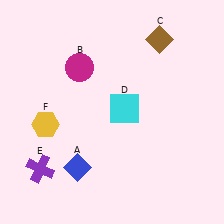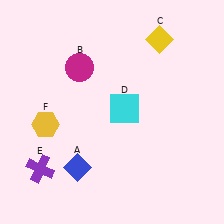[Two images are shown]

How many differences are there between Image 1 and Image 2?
There is 1 difference between the two images.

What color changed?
The diamond (C) changed from brown in Image 1 to yellow in Image 2.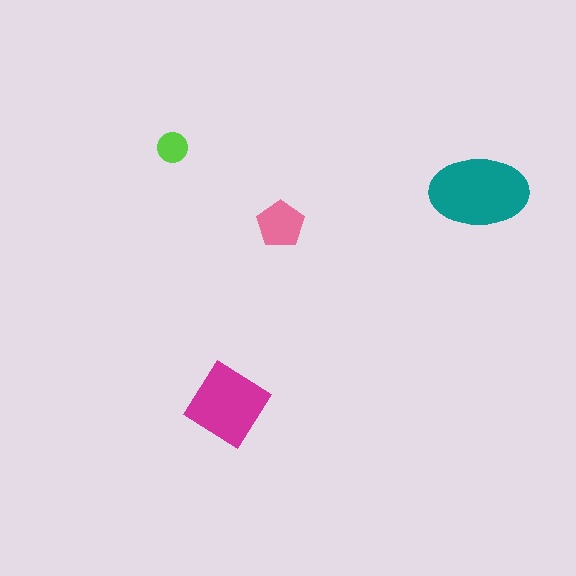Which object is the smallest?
The lime circle.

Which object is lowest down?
The magenta diamond is bottommost.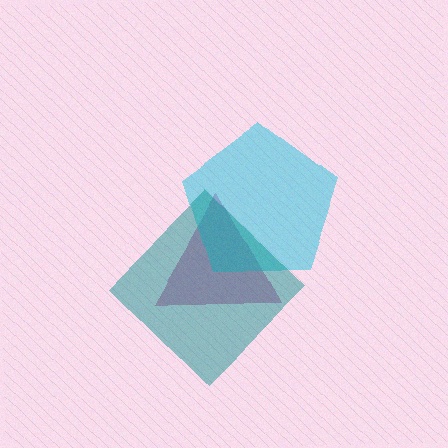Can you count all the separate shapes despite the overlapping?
Yes, there are 3 separate shapes.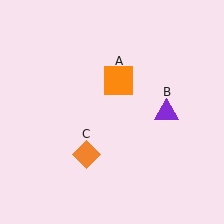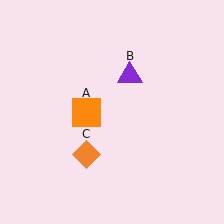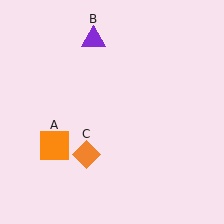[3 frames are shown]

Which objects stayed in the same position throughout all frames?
Orange diamond (object C) remained stationary.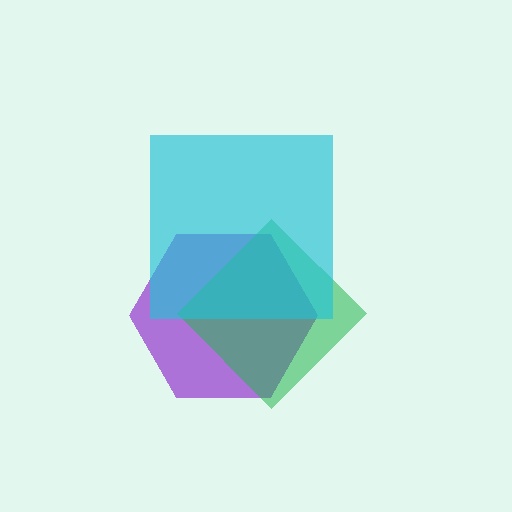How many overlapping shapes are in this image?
There are 3 overlapping shapes in the image.